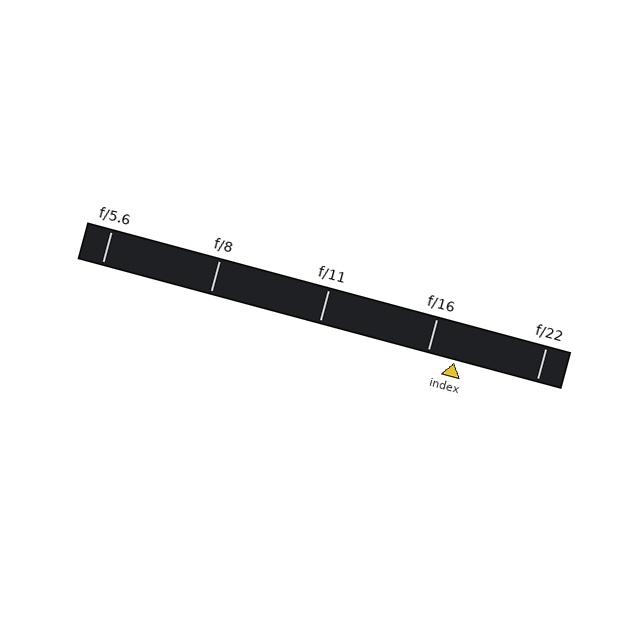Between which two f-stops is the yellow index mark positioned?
The index mark is between f/16 and f/22.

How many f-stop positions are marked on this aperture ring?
There are 5 f-stop positions marked.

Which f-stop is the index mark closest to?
The index mark is closest to f/16.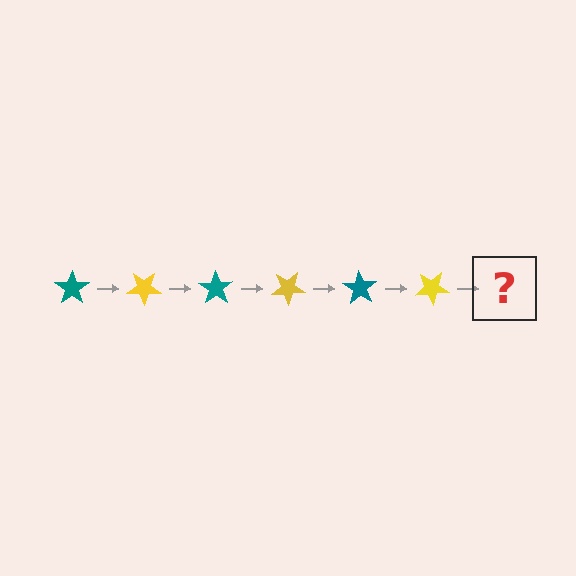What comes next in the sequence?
The next element should be a teal star, rotated 210 degrees from the start.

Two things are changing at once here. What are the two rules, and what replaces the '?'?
The two rules are that it rotates 35 degrees each step and the color cycles through teal and yellow. The '?' should be a teal star, rotated 210 degrees from the start.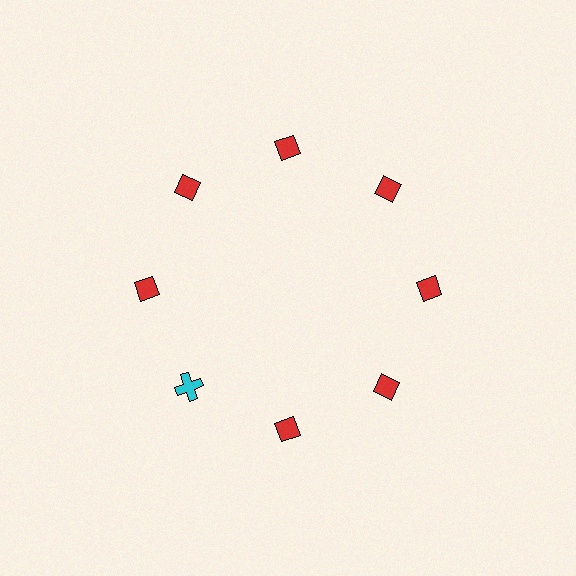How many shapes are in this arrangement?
There are 8 shapes arranged in a ring pattern.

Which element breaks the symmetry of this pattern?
The cyan cross at roughly the 8 o'clock position breaks the symmetry. All other shapes are red diamonds.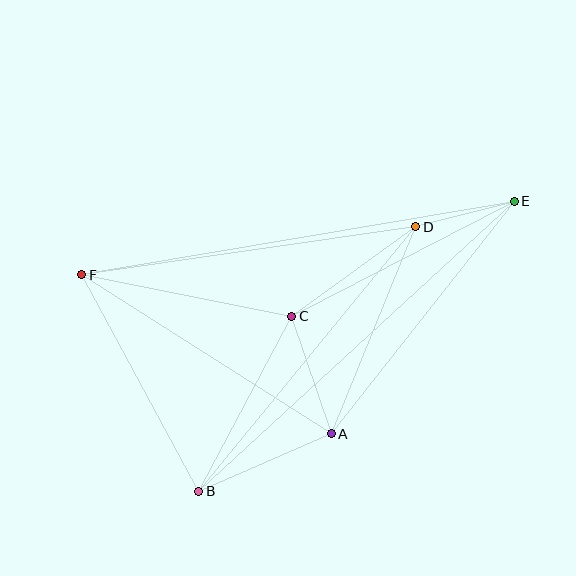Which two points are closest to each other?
Points D and E are closest to each other.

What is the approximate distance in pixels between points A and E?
The distance between A and E is approximately 296 pixels.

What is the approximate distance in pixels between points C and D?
The distance between C and D is approximately 153 pixels.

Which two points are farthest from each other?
Points E and F are farthest from each other.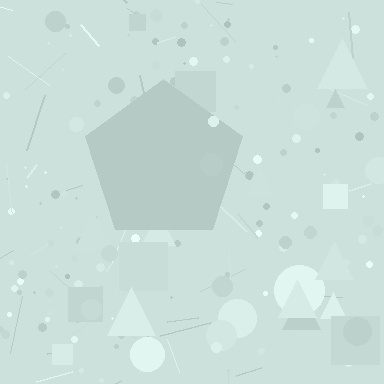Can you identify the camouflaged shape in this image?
The camouflaged shape is a pentagon.